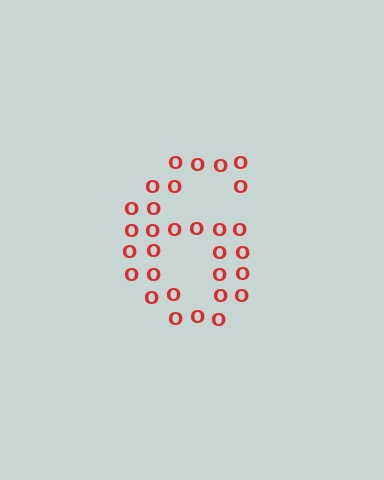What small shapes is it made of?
It is made of small letter O's.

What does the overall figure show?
The overall figure shows the digit 6.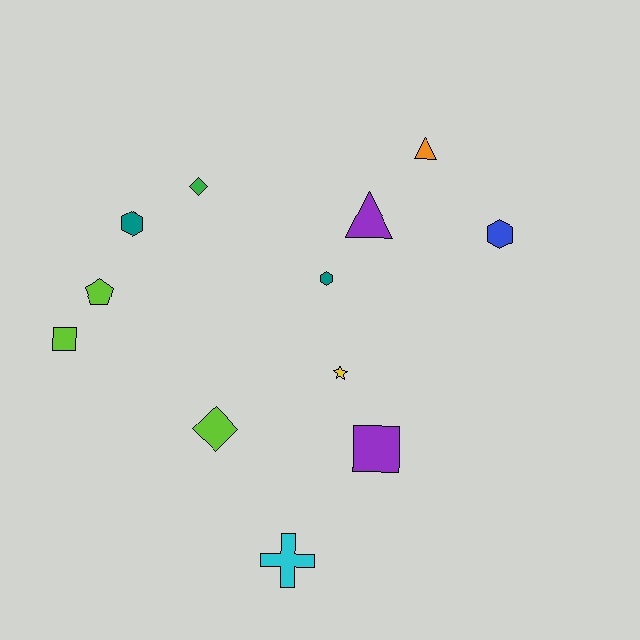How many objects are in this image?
There are 12 objects.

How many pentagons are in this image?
There is 1 pentagon.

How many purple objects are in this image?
There are 2 purple objects.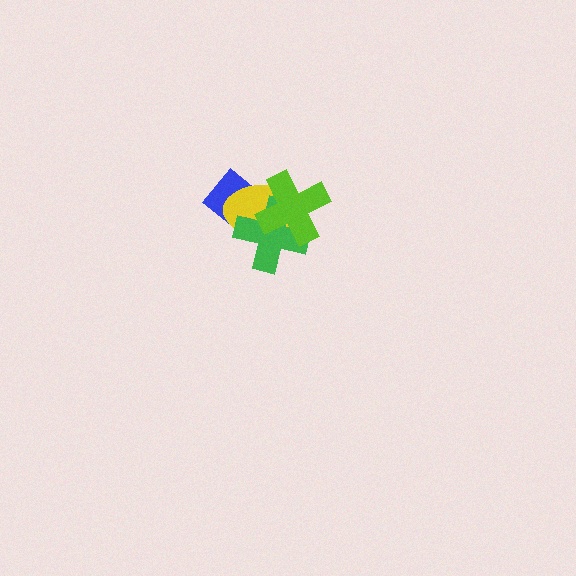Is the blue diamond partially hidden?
Yes, it is partially covered by another shape.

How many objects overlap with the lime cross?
3 objects overlap with the lime cross.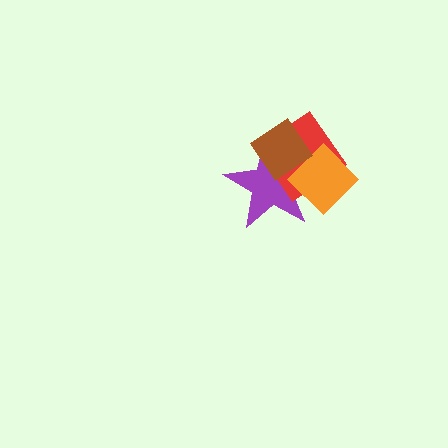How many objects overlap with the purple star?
3 objects overlap with the purple star.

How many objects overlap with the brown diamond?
2 objects overlap with the brown diamond.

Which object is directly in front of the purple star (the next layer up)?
The red diamond is directly in front of the purple star.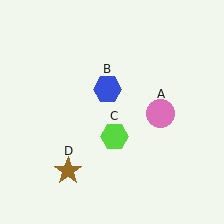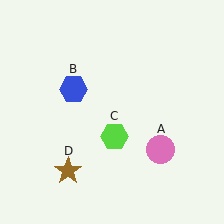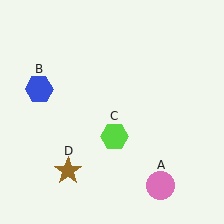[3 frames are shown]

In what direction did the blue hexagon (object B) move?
The blue hexagon (object B) moved left.